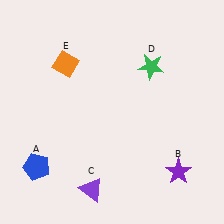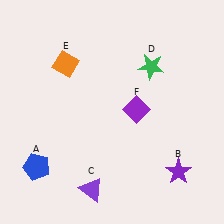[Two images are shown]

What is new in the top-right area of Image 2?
A purple diamond (F) was added in the top-right area of Image 2.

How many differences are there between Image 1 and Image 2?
There is 1 difference between the two images.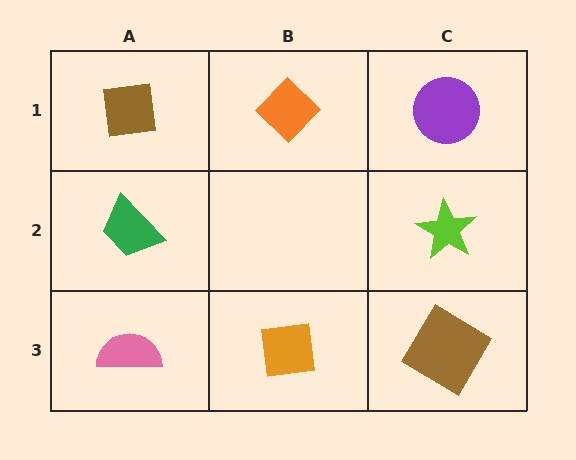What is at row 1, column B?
An orange diamond.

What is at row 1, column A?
A brown square.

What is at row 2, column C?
A lime star.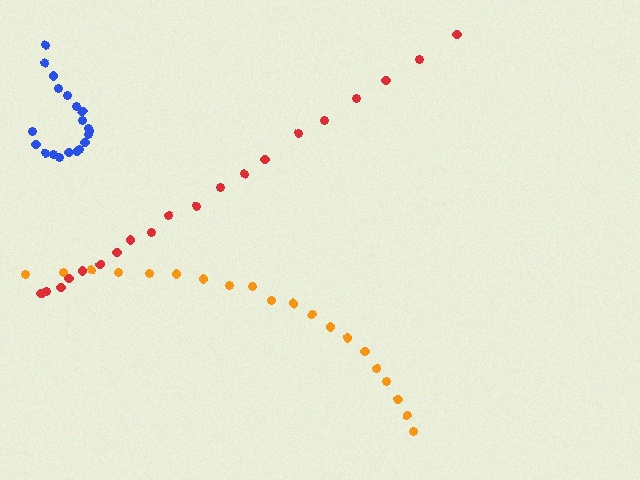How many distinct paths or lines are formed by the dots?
There are 3 distinct paths.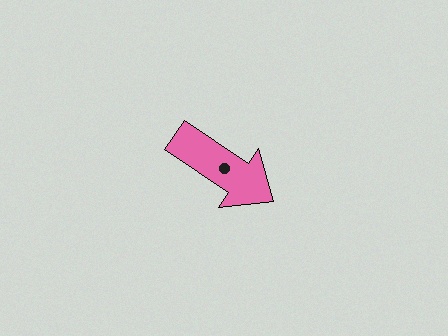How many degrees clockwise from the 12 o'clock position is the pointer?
Approximately 124 degrees.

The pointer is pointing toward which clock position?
Roughly 4 o'clock.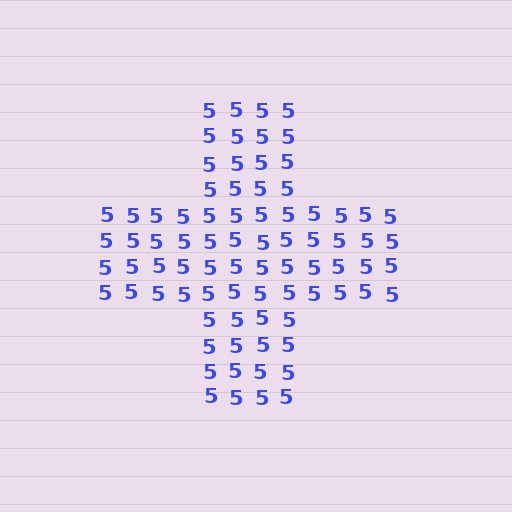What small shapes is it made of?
It is made of small digit 5's.